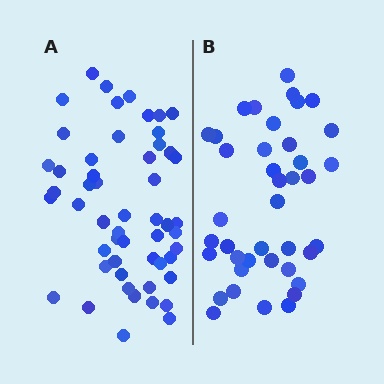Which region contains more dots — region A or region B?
Region A (the left region) has more dots.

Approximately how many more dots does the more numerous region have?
Region A has approximately 15 more dots than region B.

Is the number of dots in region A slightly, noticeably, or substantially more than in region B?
Region A has noticeably more, but not dramatically so. The ratio is roughly 1.3 to 1.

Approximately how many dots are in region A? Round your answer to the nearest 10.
About 50 dots. (The exact count is 53, which rounds to 50.)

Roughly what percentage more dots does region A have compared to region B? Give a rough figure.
About 30% more.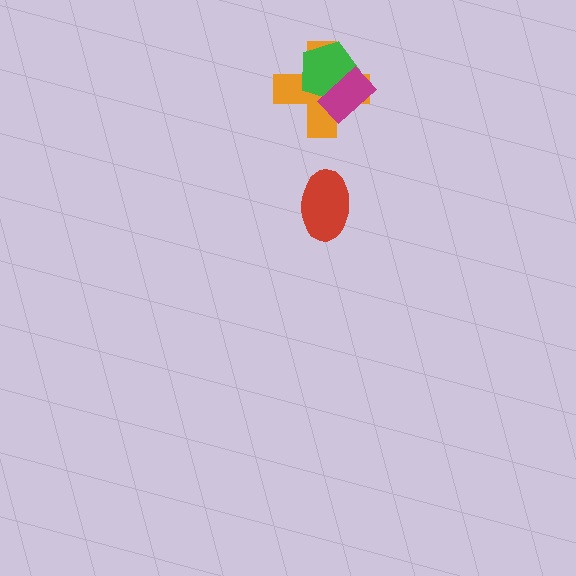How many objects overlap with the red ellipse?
0 objects overlap with the red ellipse.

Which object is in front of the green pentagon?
The magenta rectangle is in front of the green pentagon.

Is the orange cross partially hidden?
Yes, it is partially covered by another shape.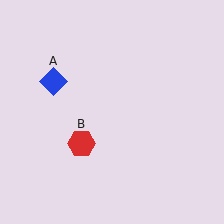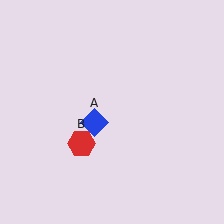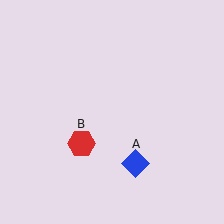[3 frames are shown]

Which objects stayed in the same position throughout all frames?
Red hexagon (object B) remained stationary.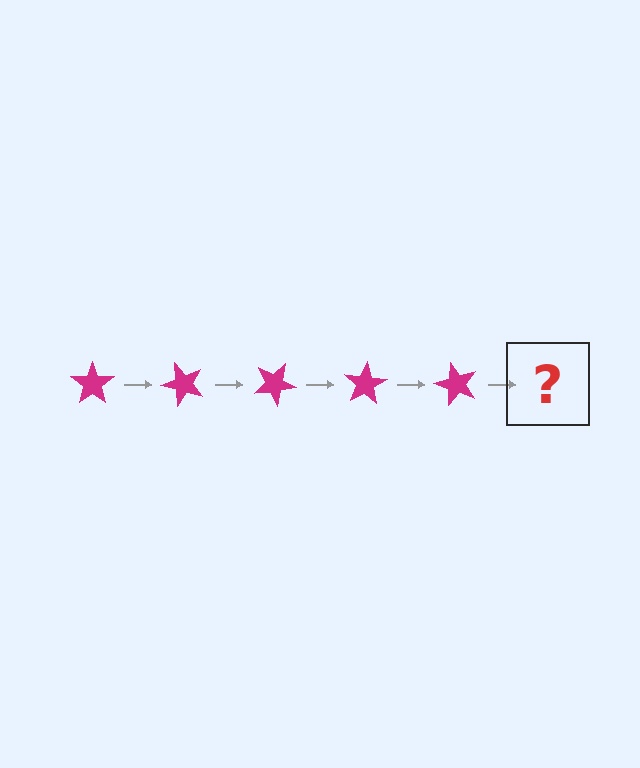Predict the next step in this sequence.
The next step is a magenta star rotated 250 degrees.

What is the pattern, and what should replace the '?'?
The pattern is that the star rotates 50 degrees each step. The '?' should be a magenta star rotated 250 degrees.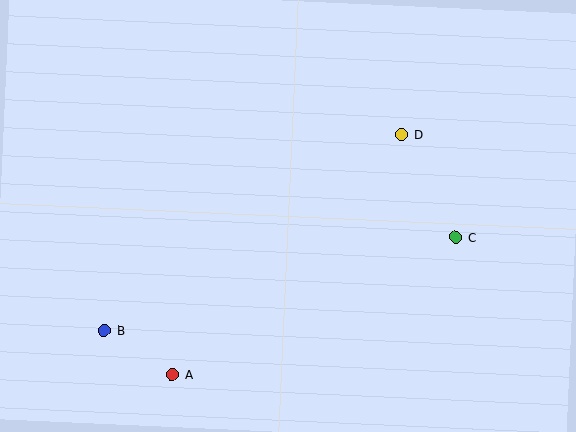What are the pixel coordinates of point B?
Point B is at (105, 330).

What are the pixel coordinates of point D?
Point D is at (402, 134).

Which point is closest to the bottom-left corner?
Point B is closest to the bottom-left corner.